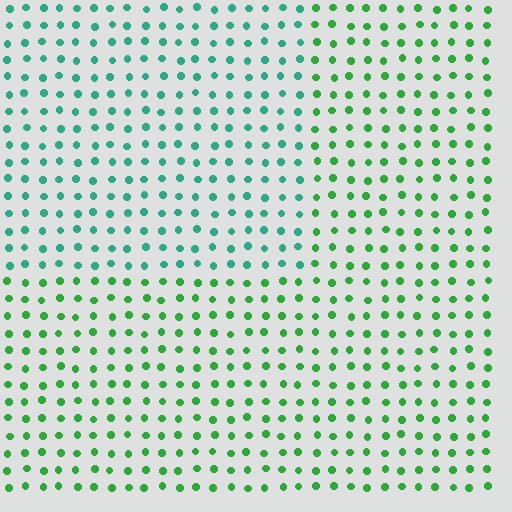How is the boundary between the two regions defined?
The boundary is defined purely by a slight shift in hue (about 37 degrees). Spacing, size, and orientation are identical on both sides.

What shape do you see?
I see a rectangle.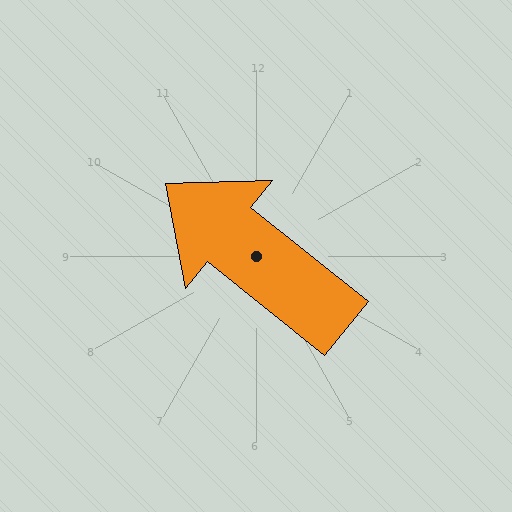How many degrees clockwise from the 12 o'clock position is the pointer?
Approximately 309 degrees.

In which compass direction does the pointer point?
Northwest.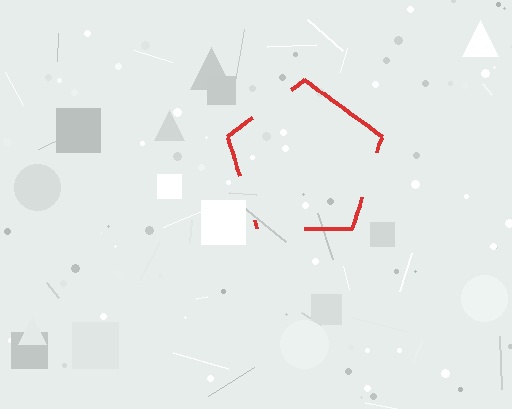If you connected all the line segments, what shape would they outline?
They would outline a pentagon.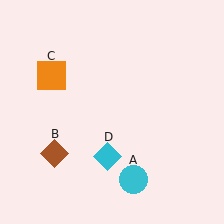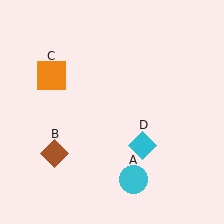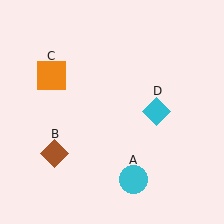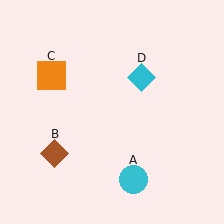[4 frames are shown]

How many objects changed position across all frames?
1 object changed position: cyan diamond (object D).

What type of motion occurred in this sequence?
The cyan diamond (object D) rotated counterclockwise around the center of the scene.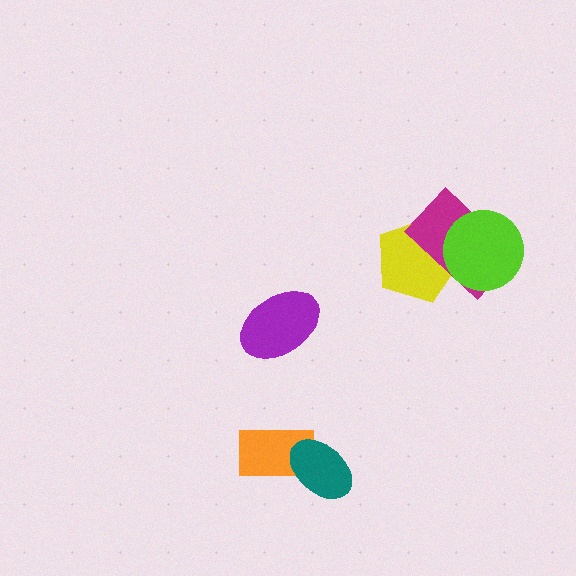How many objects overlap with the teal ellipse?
1 object overlaps with the teal ellipse.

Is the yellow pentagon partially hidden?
Yes, it is partially covered by another shape.